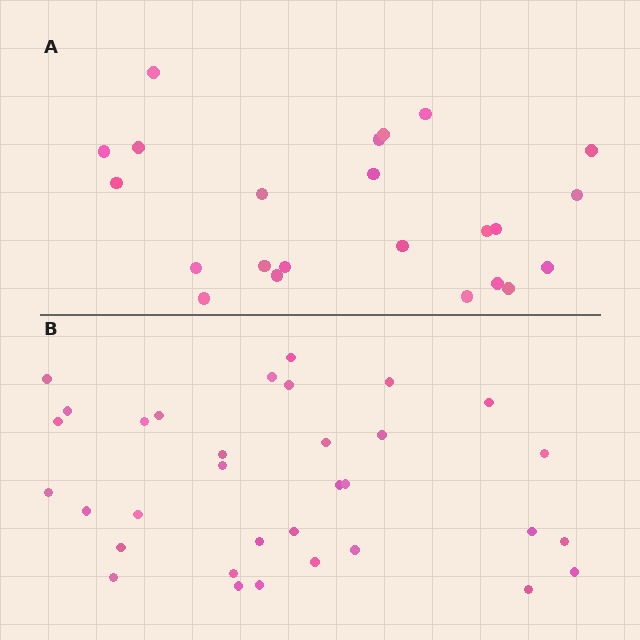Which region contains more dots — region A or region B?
Region B (the bottom region) has more dots.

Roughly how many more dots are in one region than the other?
Region B has roughly 10 or so more dots than region A.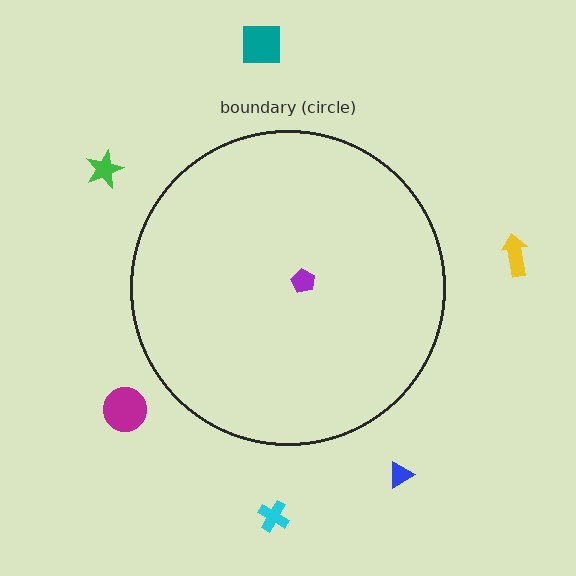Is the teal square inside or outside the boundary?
Outside.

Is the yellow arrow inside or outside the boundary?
Outside.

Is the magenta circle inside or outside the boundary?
Outside.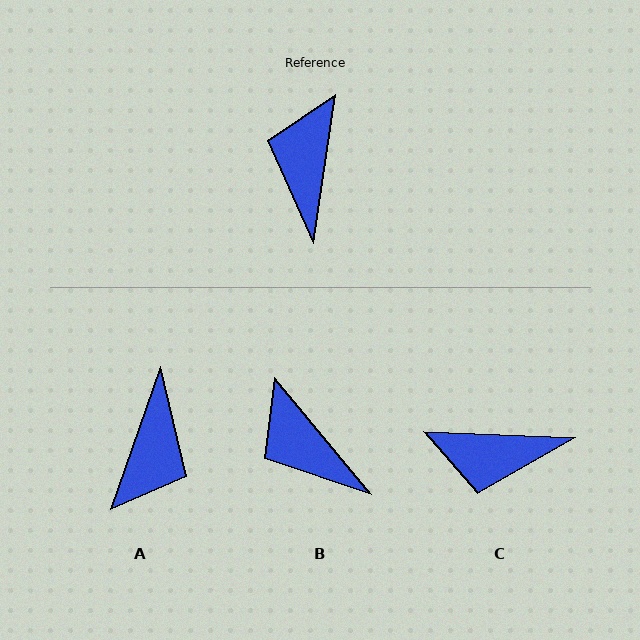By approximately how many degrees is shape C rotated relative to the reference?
Approximately 96 degrees counter-clockwise.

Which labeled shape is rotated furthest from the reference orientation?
A, about 169 degrees away.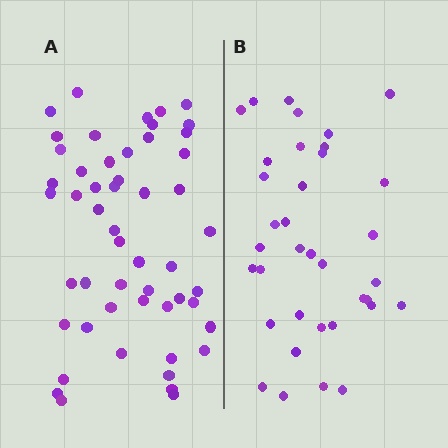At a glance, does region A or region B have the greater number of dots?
Region A (the left region) has more dots.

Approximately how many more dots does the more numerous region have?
Region A has approximately 15 more dots than region B.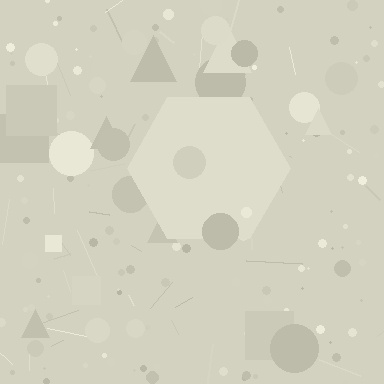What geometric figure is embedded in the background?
A hexagon is embedded in the background.